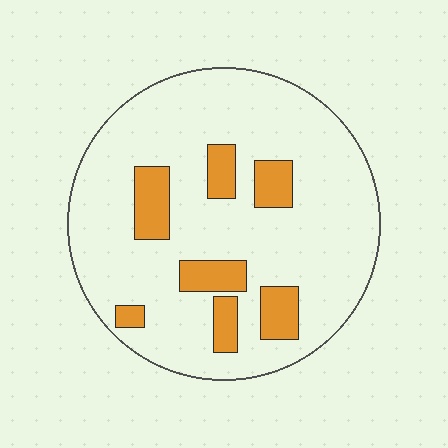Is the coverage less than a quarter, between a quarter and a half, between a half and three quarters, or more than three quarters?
Less than a quarter.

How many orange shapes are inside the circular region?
7.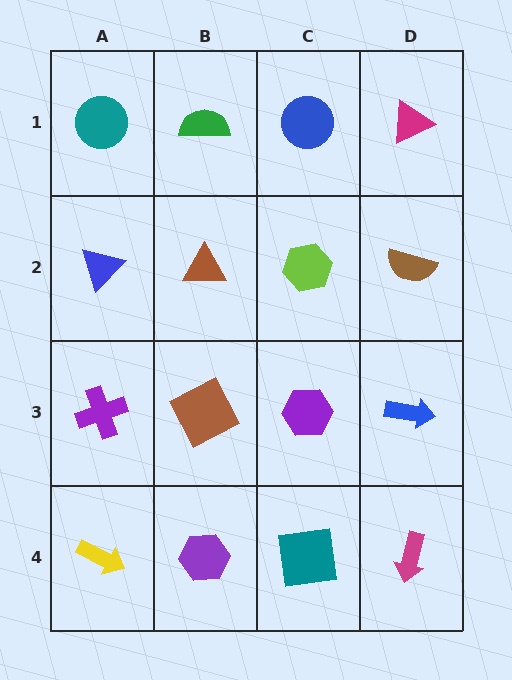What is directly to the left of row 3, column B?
A purple cross.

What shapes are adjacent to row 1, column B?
A brown triangle (row 2, column B), a teal circle (row 1, column A), a blue circle (row 1, column C).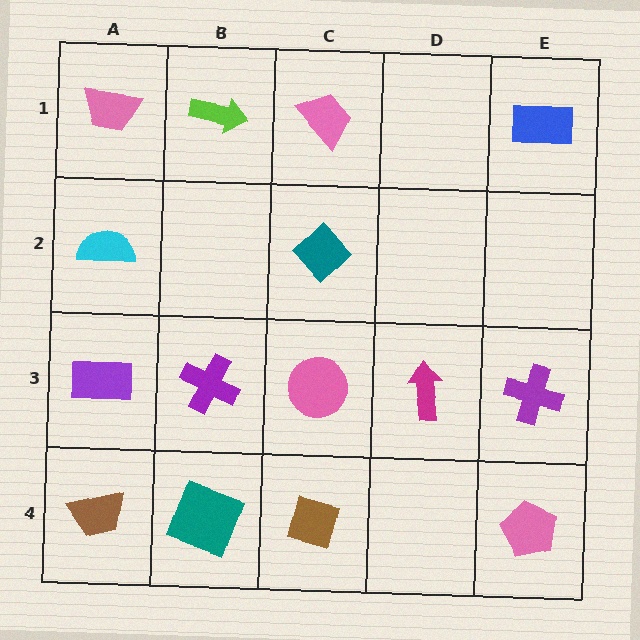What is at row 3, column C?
A pink circle.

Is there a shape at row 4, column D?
No, that cell is empty.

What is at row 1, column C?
A pink trapezoid.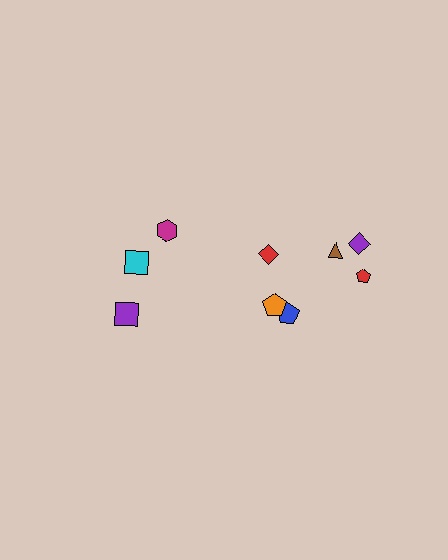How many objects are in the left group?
There are 3 objects.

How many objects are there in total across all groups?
There are 9 objects.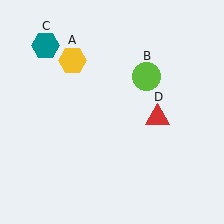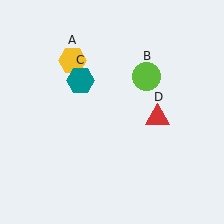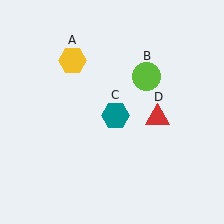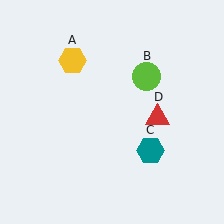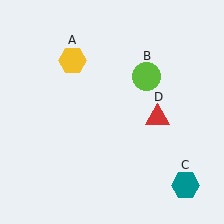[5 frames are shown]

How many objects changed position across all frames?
1 object changed position: teal hexagon (object C).